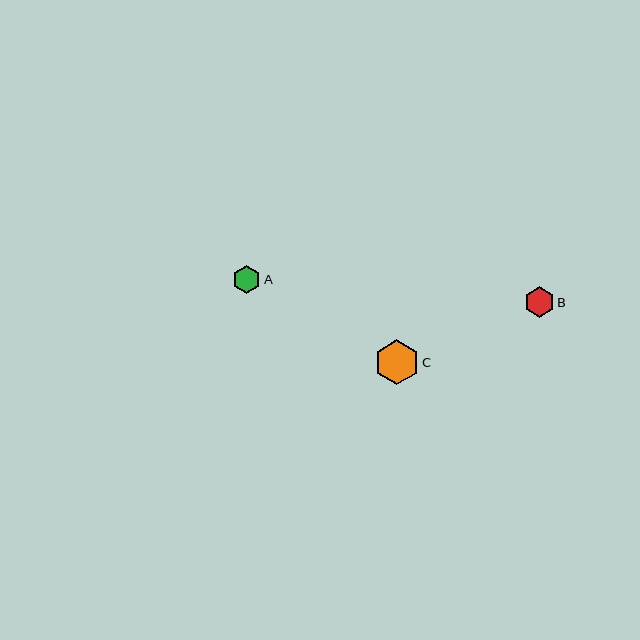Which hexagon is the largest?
Hexagon C is the largest with a size of approximately 45 pixels.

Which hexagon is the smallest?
Hexagon A is the smallest with a size of approximately 28 pixels.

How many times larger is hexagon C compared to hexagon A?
Hexagon C is approximately 1.6 times the size of hexagon A.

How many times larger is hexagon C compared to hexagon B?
Hexagon C is approximately 1.5 times the size of hexagon B.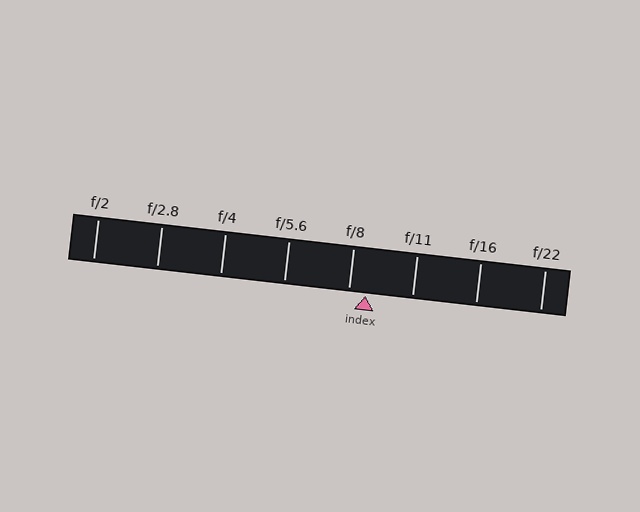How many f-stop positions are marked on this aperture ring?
There are 8 f-stop positions marked.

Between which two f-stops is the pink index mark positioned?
The index mark is between f/8 and f/11.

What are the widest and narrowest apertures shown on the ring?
The widest aperture shown is f/2 and the narrowest is f/22.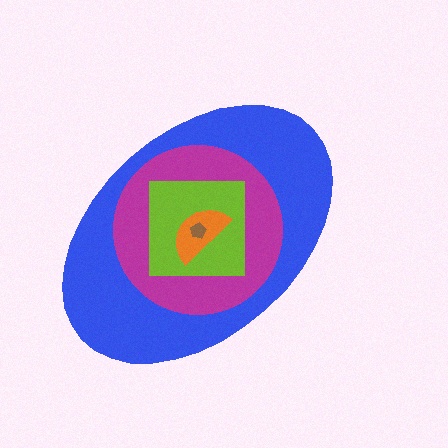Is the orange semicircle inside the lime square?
Yes.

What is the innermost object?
The brown pentagon.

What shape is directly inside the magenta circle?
The lime square.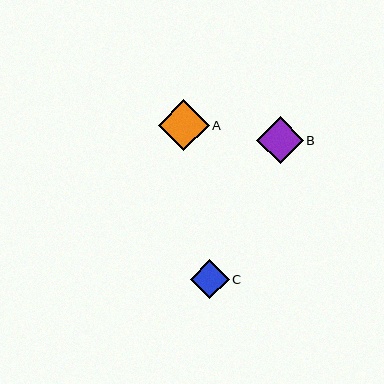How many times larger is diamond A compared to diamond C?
Diamond A is approximately 1.3 times the size of diamond C.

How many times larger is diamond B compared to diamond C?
Diamond B is approximately 1.2 times the size of diamond C.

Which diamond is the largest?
Diamond A is the largest with a size of approximately 51 pixels.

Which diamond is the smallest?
Diamond C is the smallest with a size of approximately 39 pixels.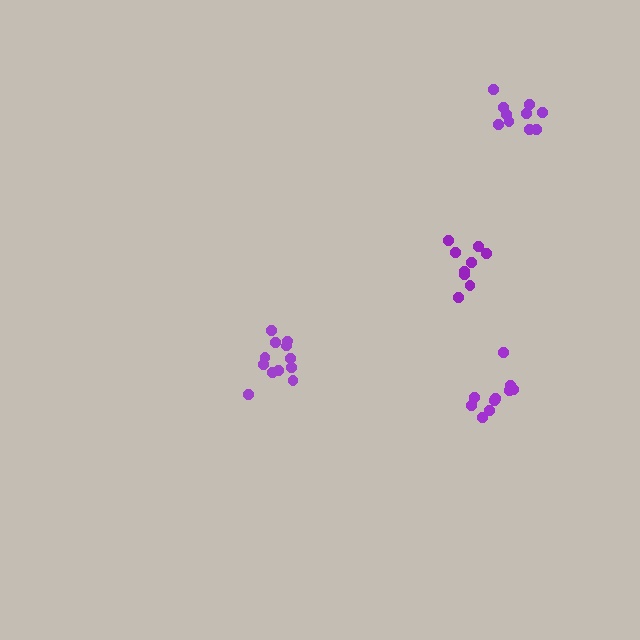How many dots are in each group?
Group 1: 12 dots, Group 2: 10 dots, Group 3: 9 dots, Group 4: 10 dots (41 total).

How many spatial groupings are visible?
There are 4 spatial groupings.